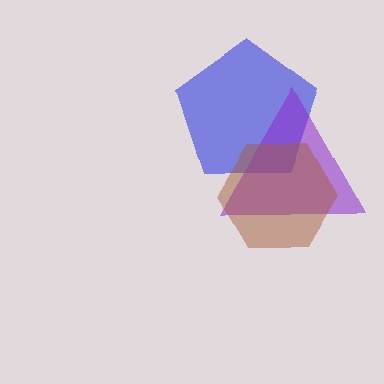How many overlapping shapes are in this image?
There are 3 overlapping shapes in the image.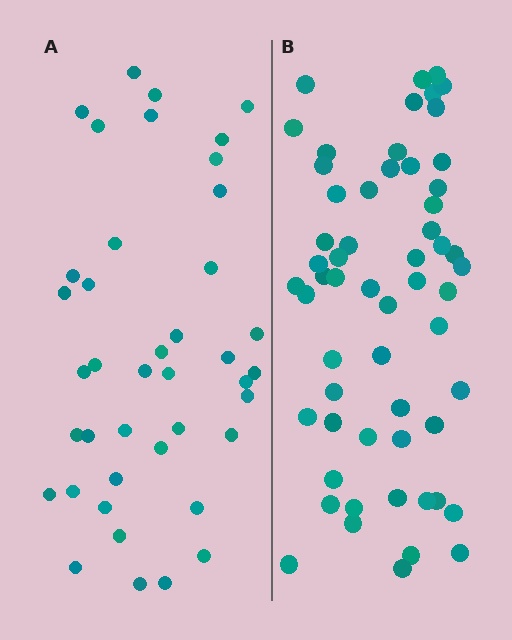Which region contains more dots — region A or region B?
Region B (the right region) has more dots.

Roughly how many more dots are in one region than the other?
Region B has approximately 15 more dots than region A.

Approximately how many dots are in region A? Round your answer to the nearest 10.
About 40 dots. (The exact count is 41, which rounds to 40.)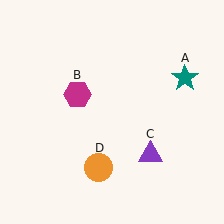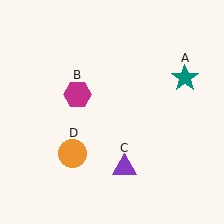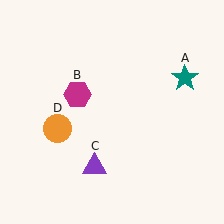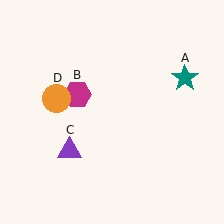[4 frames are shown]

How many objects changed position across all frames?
2 objects changed position: purple triangle (object C), orange circle (object D).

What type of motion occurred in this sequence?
The purple triangle (object C), orange circle (object D) rotated clockwise around the center of the scene.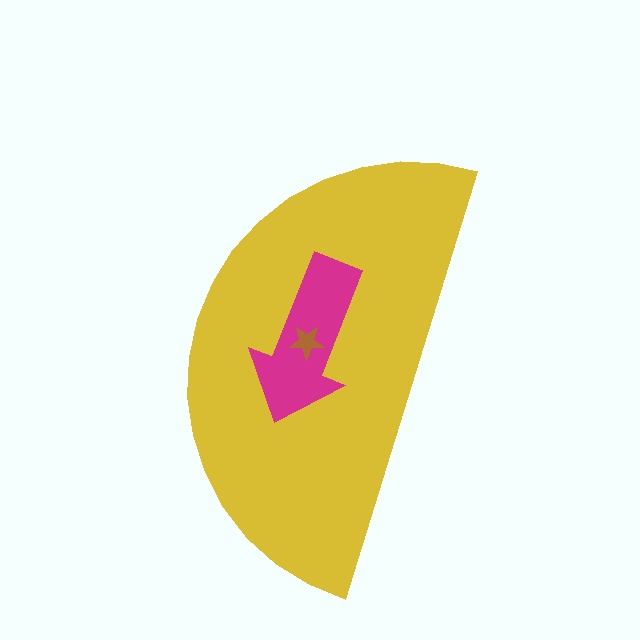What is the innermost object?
The brown star.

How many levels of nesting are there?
3.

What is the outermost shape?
The yellow semicircle.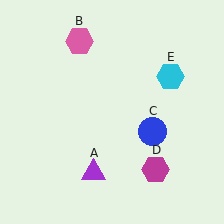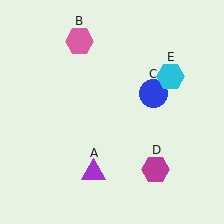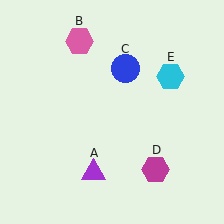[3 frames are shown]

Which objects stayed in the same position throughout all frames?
Purple triangle (object A) and pink hexagon (object B) and magenta hexagon (object D) and cyan hexagon (object E) remained stationary.